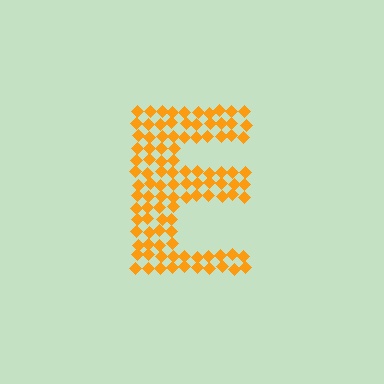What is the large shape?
The large shape is the letter E.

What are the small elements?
The small elements are diamonds.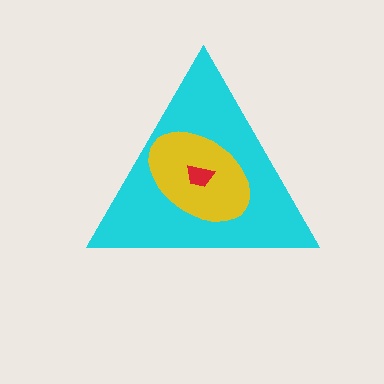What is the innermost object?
The red trapezoid.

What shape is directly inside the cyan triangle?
The yellow ellipse.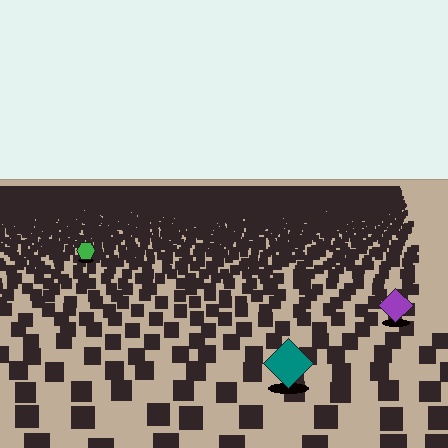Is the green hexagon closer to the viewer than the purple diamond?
No. The purple diamond is closer — you can tell from the texture gradient: the ground texture is coarser near it.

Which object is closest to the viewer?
The teal diamond is closest. The texture marks near it are larger and more spread out.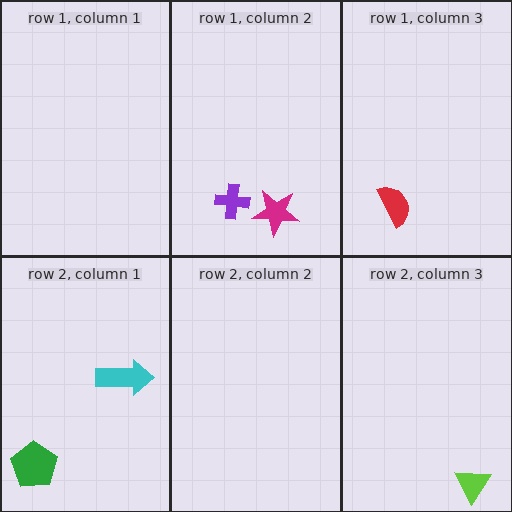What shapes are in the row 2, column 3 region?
The lime triangle.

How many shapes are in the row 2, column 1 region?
2.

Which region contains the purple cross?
The row 1, column 2 region.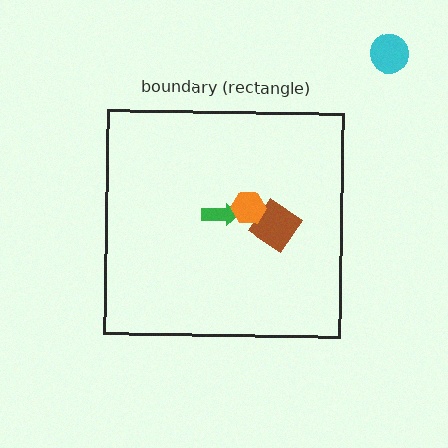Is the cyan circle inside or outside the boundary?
Outside.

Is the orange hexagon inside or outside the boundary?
Inside.